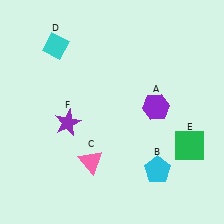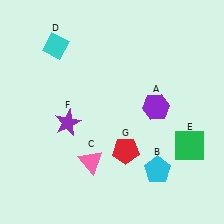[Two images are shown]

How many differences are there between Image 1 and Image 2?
There is 1 difference between the two images.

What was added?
A red pentagon (G) was added in Image 2.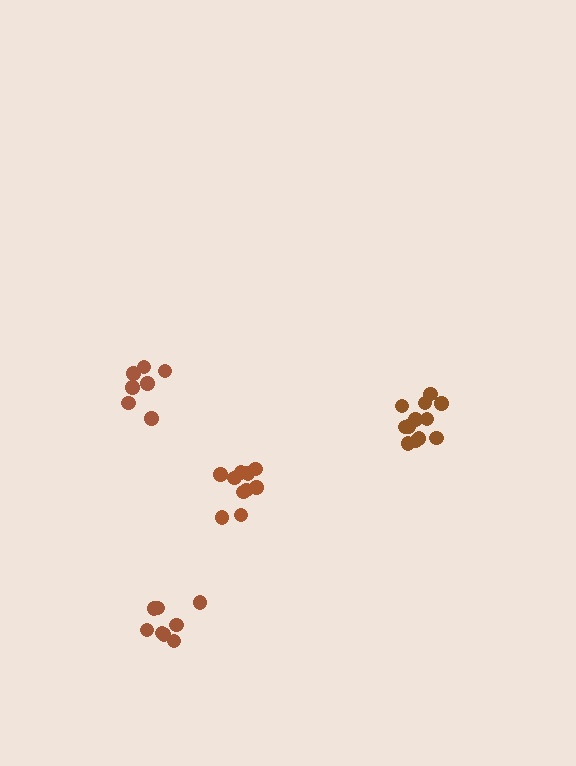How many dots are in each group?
Group 1: 11 dots, Group 2: 12 dots, Group 3: 8 dots, Group 4: 7 dots (38 total).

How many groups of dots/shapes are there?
There are 4 groups.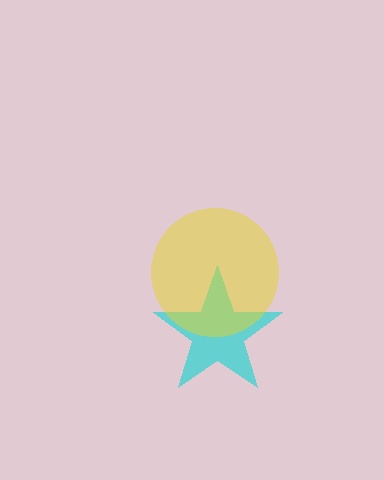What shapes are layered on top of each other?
The layered shapes are: a cyan star, a yellow circle.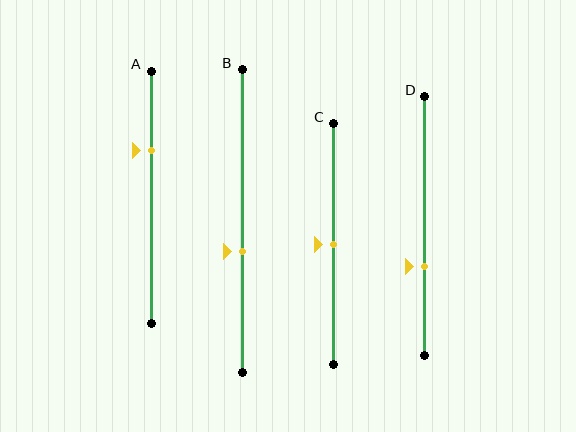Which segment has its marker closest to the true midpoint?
Segment C has its marker closest to the true midpoint.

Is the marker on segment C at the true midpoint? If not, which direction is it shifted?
Yes, the marker on segment C is at the true midpoint.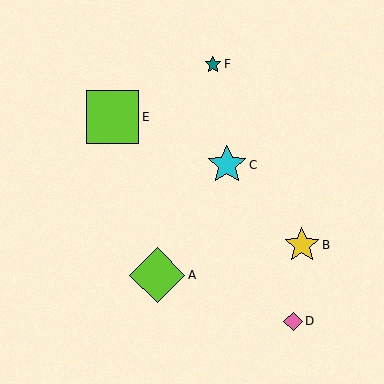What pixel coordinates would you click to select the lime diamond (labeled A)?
Click at (157, 275) to select the lime diamond A.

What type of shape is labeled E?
Shape E is a lime square.